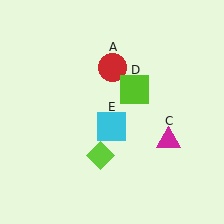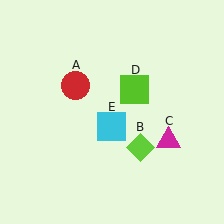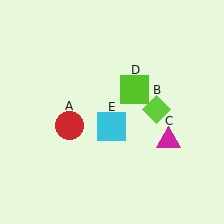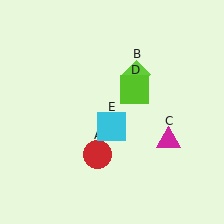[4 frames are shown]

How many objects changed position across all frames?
2 objects changed position: red circle (object A), lime diamond (object B).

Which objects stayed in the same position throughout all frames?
Magenta triangle (object C) and lime square (object D) and cyan square (object E) remained stationary.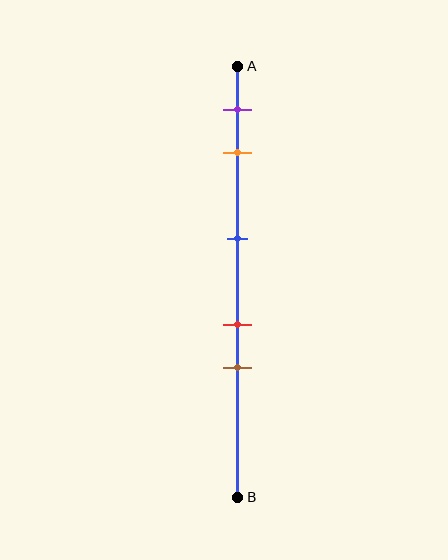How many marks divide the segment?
There are 5 marks dividing the segment.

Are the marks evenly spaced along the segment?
No, the marks are not evenly spaced.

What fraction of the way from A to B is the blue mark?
The blue mark is approximately 40% (0.4) of the way from A to B.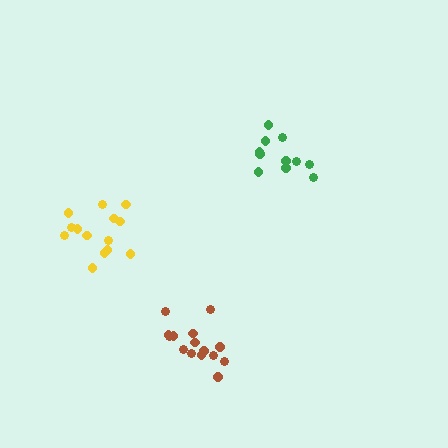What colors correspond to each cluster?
The clusters are colored: yellow, green, brown.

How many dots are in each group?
Group 1: 14 dots, Group 2: 11 dots, Group 3: 15 dots (40 total).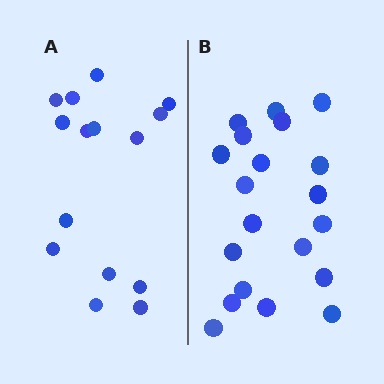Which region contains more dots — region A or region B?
Region B (the right region) has more dots.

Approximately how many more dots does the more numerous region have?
Region B has about 5 more dots than region A.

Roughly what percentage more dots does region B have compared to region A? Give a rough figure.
About 35% more.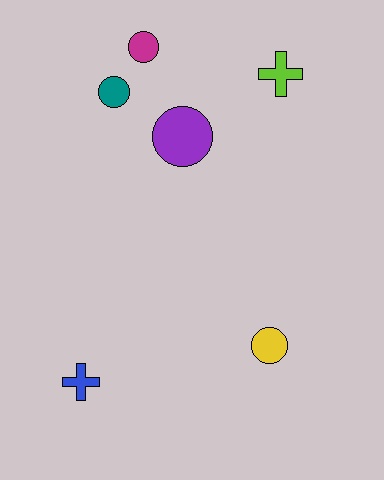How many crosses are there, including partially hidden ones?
There are 2 crosses.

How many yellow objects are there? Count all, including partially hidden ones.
There is 1 yellow object.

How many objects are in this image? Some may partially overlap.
There are 6 objects.